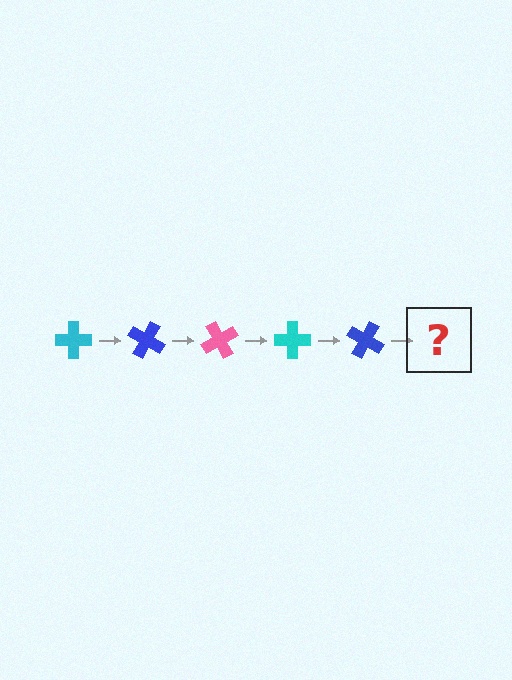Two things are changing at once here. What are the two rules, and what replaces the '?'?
The two rules are that it rotates 30 degrees each step and the color cycles through cyan, blue, and pink. The '?' should be a pink cross, rotated 150 degrees from the start.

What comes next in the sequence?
The next element should be a pink cross, rotated 150 degrees from the start.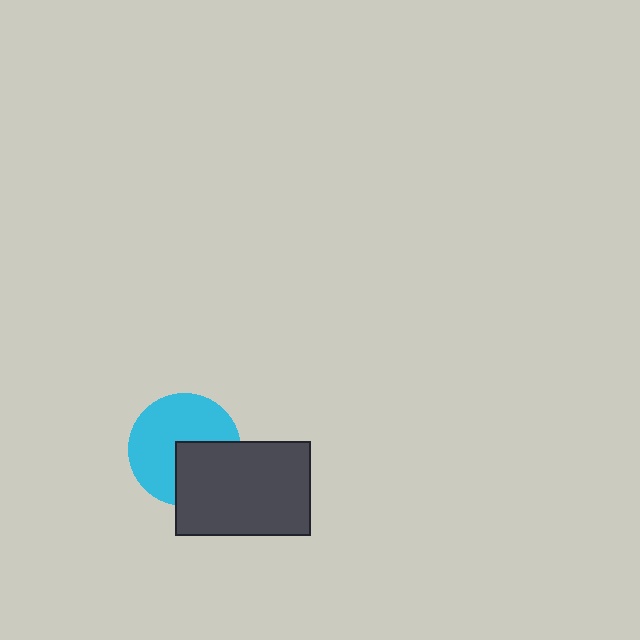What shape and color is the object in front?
The object in front is a dark gray rectangle.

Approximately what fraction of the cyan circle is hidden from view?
Roughly 35% of the cyan circle is hidden behind the dark gray rectangle.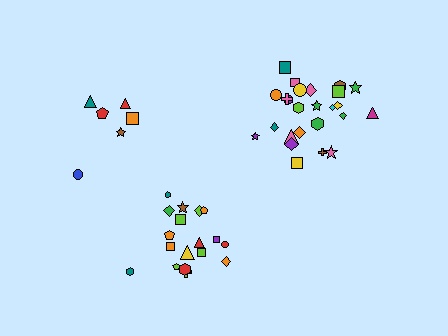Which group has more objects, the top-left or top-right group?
The top-right group.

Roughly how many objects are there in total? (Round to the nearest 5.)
Roughly 50 objects in total.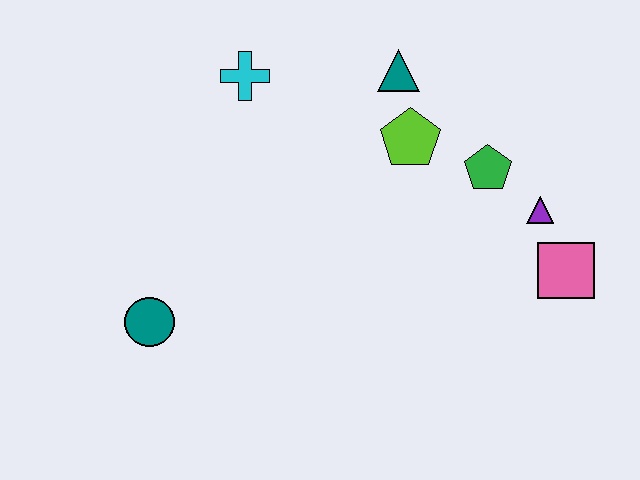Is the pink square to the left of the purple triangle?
No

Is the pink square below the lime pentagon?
Yes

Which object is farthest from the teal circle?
The pink square is farthest from the teal circle.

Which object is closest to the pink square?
The purple triangle is closest to the pink square.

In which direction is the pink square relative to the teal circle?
The pink square is to the right of the teal circle.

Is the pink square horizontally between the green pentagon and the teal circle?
No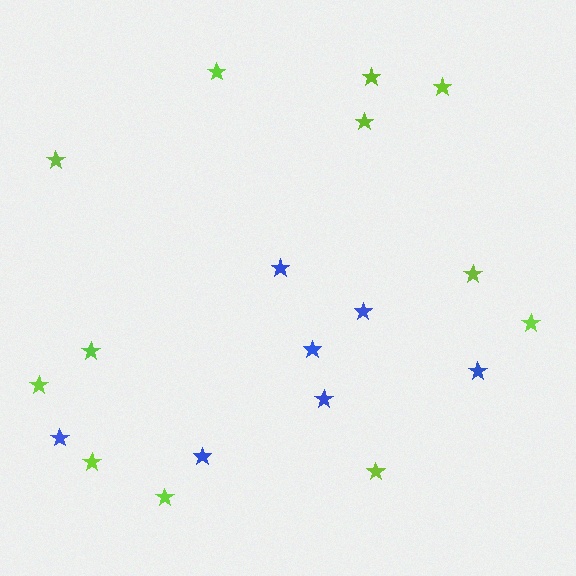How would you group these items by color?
There are 2 groups: one group of blue stars (7) and one group of lime stars (12).